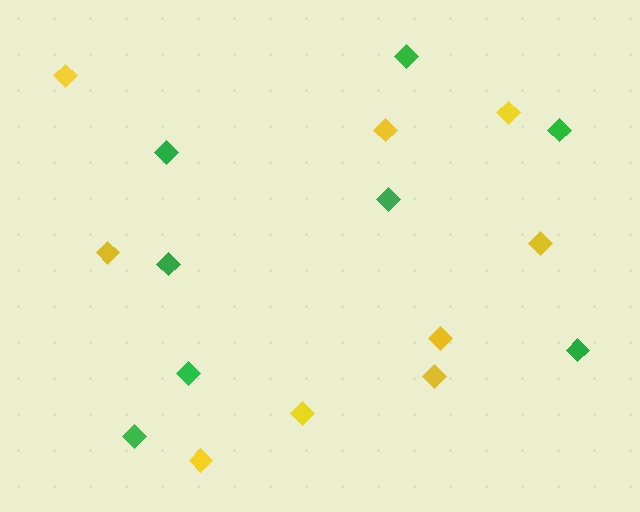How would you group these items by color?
There are 2 groups: one group of yellow diamonds (9) and one group of green diamonds (8).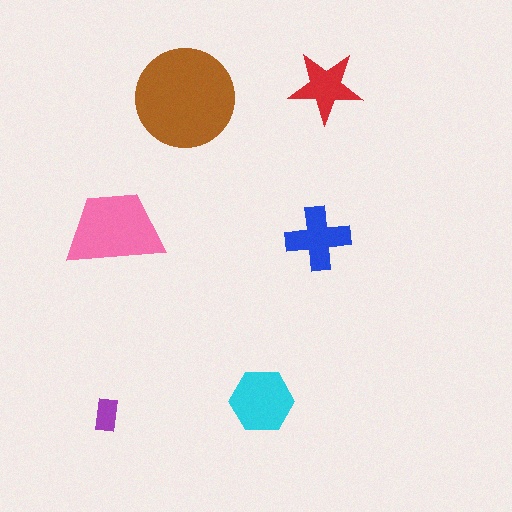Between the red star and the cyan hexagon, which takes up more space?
The cyan hexagon.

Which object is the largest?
The brown circle.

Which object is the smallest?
The purple rectangle.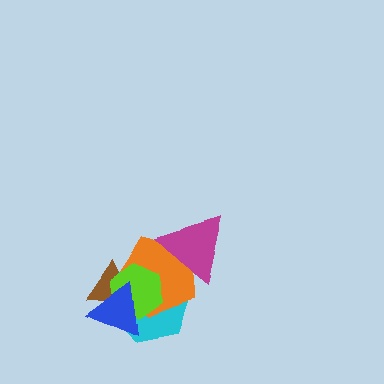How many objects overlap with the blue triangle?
4 objects overlap with the blue triangle.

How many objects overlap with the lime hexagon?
4 objects overlap with the lime hexagon.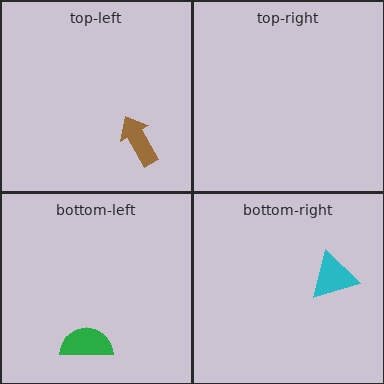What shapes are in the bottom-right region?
The cyan triangle.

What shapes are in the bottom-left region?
The green semicircle.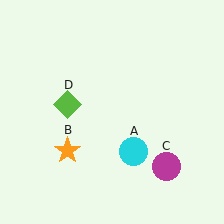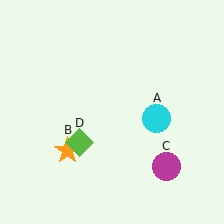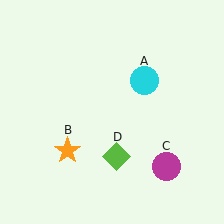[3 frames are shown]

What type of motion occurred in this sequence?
The cyan circle (object A), lime diamond (object D) rotated counterclockwise around the center of the scene.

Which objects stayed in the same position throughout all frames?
Orange star (object B) and magenta circle (object C) remained stationary.